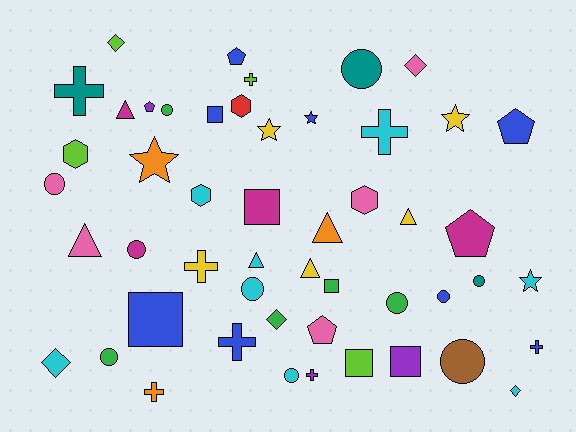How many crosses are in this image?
There are 8 crosses.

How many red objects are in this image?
There is 1 red object.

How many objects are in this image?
There are 50 objects.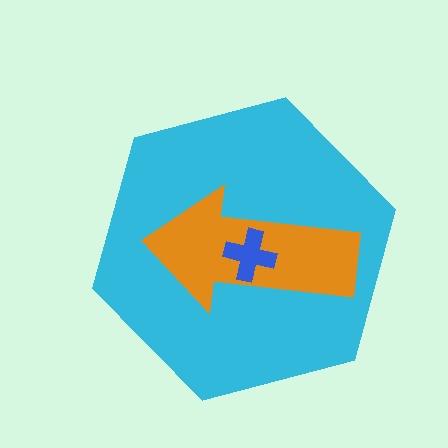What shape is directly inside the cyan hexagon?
The orange arrow.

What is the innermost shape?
The blue cross.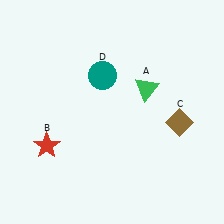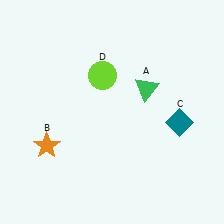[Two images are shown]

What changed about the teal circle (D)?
In Image 1, D is teal. In Image 2, it changed to lime.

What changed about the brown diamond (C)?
In Image 1, C is brown. In Image 2, it changed to teal.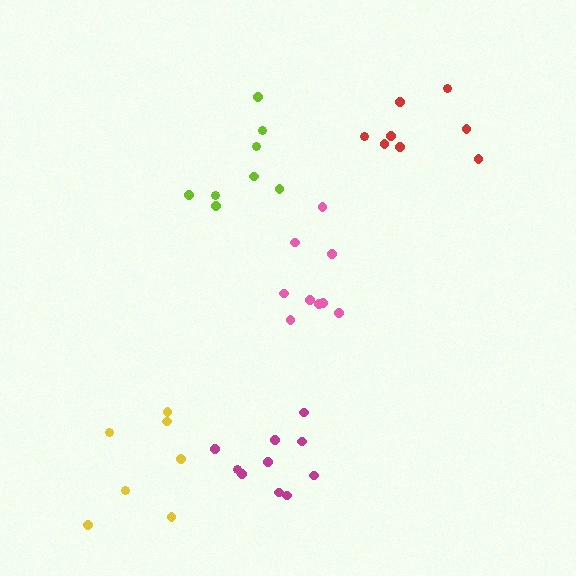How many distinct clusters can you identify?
There are 5 distinct clusters.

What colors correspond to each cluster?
The clusters are colored: lime, pink, red, yellow, magenta.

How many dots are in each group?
Group 1: 8 dots, Group 2: 9 dots, Group 3: 8 dots, Group 4: 7 dots, Group 5: 10 dots (42 total).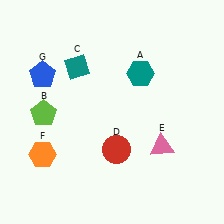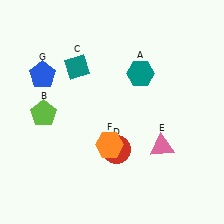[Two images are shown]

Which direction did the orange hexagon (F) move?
The orange hexagon (F) moved right.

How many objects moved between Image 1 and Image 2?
1 object moved between the two images.